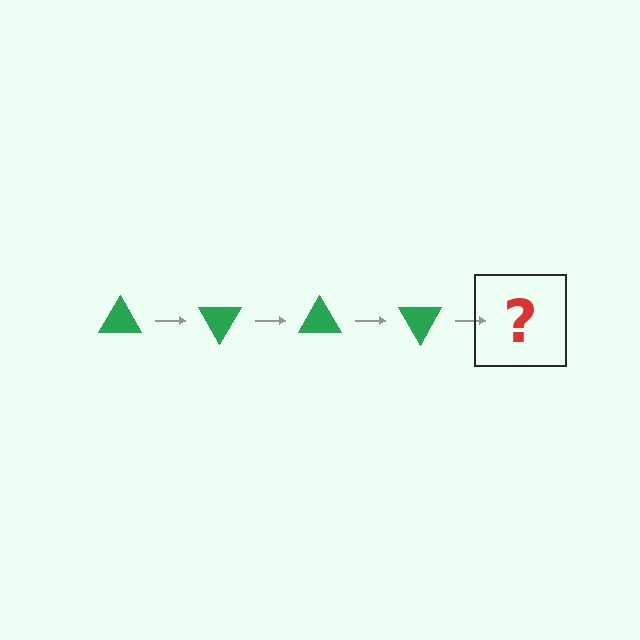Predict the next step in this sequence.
The next step is a green triangle rotated 240 degrees.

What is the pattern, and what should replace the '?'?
The pattern is that the triangle rotates 60 degrees each step. The '?' should be a green triangle rotated 240 degrees.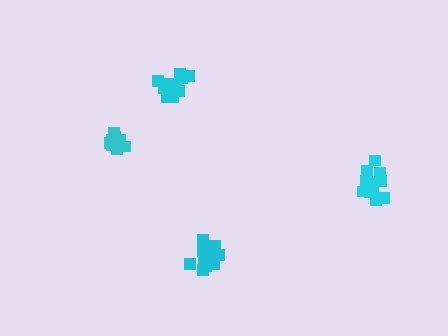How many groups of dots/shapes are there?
There are 4 groups.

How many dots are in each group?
Group 1: 14 dots, Group 2: 9 dots, Group 3: 12 dots, Group 4: 14 dots (49 total).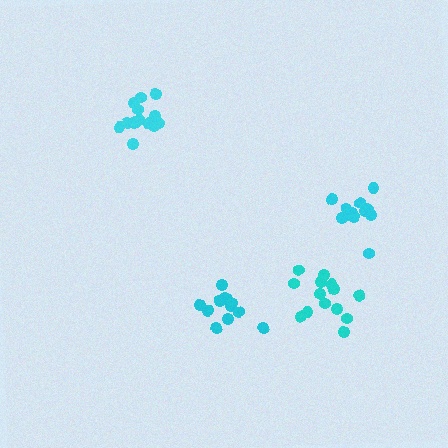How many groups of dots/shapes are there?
There are 4 groups.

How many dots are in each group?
Group 1: 12 dots, Group 2: 12 dots, Group 3: 14 dots, Group 4: 14 dots (52 total).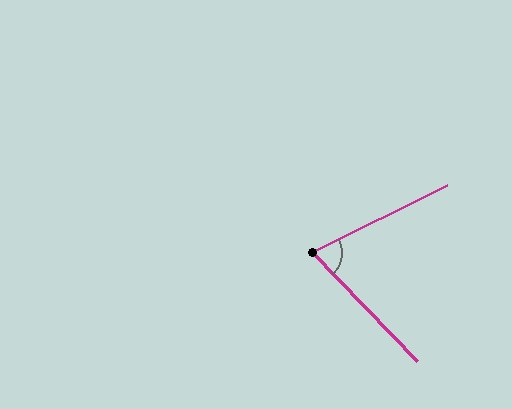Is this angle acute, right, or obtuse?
It is acute.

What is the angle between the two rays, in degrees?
Approximately 73 degrees.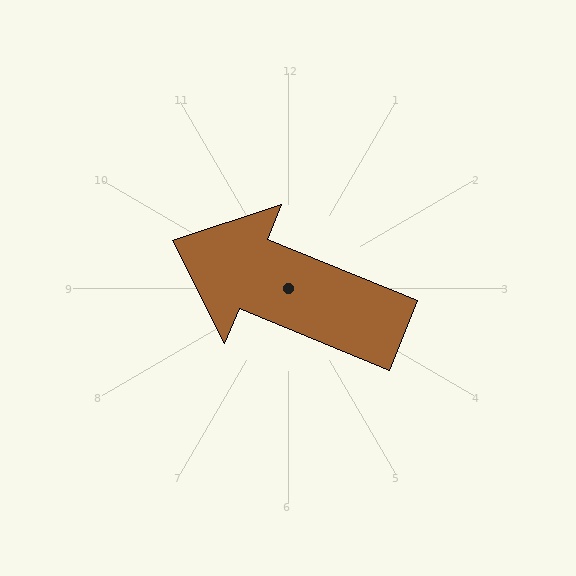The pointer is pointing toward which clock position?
Roughly 10 o'clock.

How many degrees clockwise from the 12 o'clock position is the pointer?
Approximately 292 degrees.